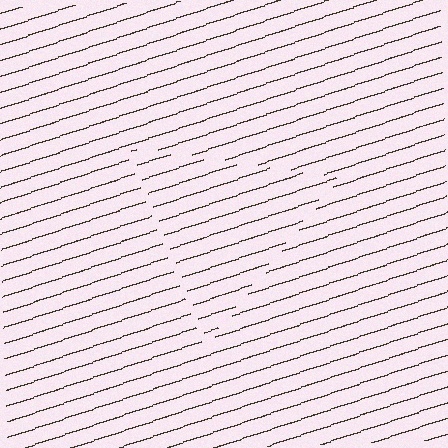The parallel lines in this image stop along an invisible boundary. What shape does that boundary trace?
An illusory triangle. The interior of the shape contains the same grating, shifted by half a period — the contour is defined by the phase discontinuity where line-ends from the inner and outer gratings abut.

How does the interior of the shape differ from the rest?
The interior of the shape contains the same grating, shifted by half a period — the contour is defined by the phase discontinuity where line-ends from the inner and outer gratings abut.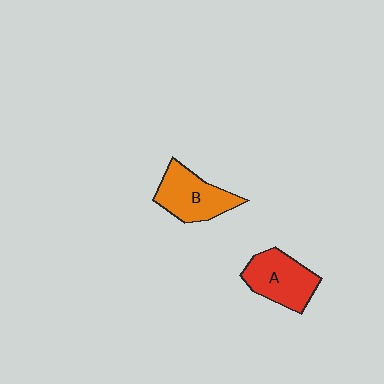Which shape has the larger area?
Shape A (red).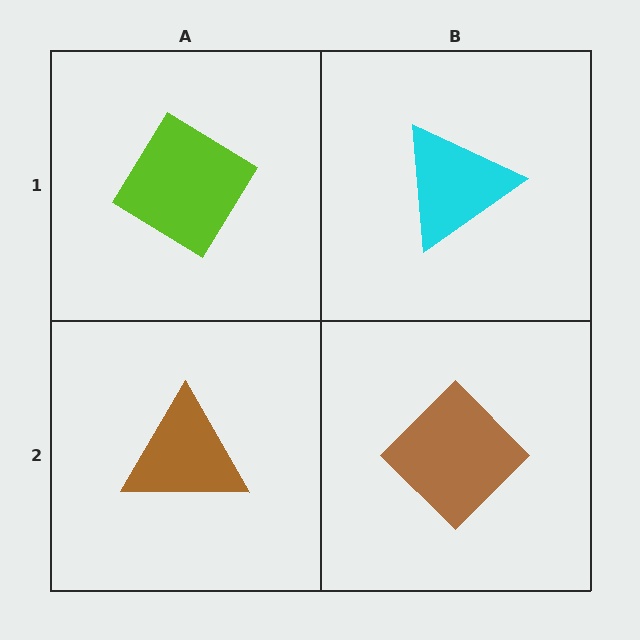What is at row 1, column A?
A lime diamond.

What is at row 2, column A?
A brown triangle.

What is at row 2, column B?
A brown diamond.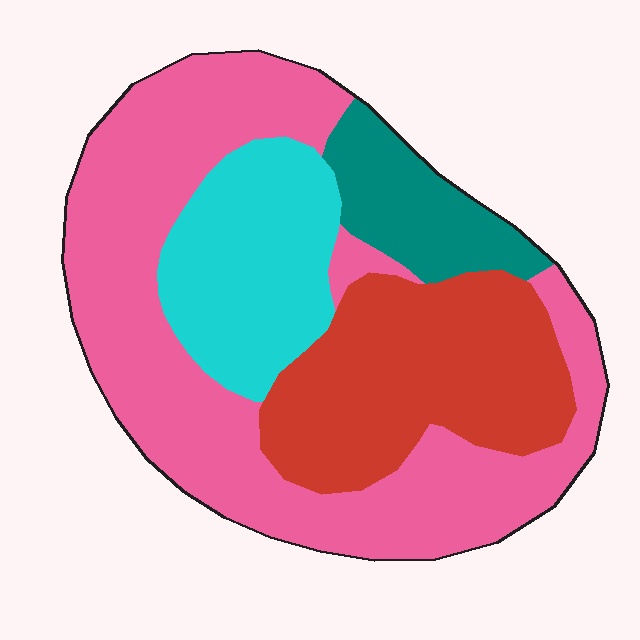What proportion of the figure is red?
Red covers around 25% of the figure.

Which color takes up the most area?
Pink, at roughly 50%.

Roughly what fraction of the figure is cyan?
Cyan takes up about one sixth (1/6) of the figure.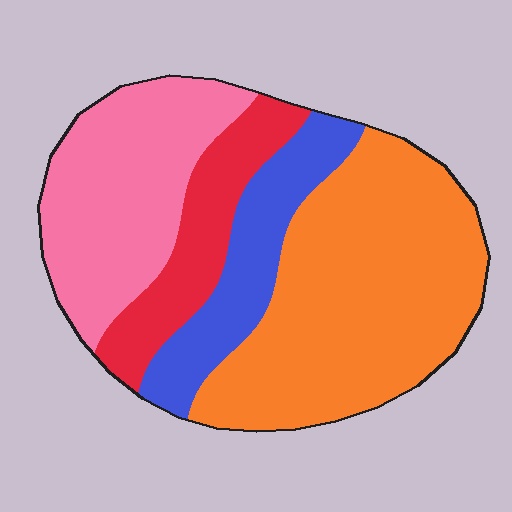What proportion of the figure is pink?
Pink takes up between a sixth and a third of the figure.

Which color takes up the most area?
Orange, at roughly 45%.